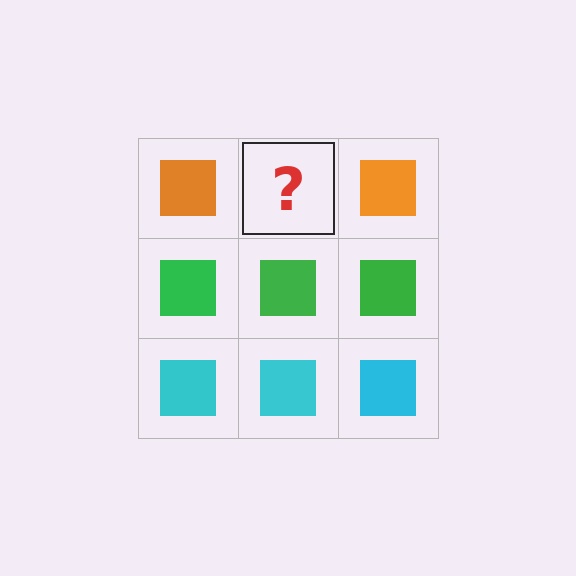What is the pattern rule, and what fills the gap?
The rule is that each row has a consistent color. The gap should be filled with an orange square.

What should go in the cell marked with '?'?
The missing cell should contain an orange square.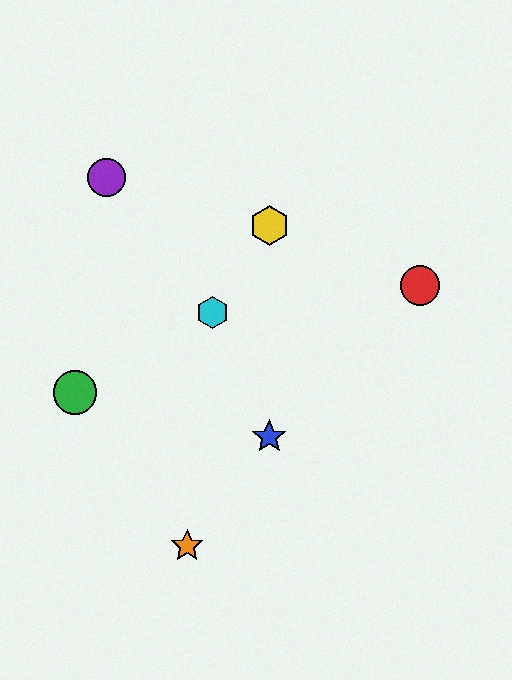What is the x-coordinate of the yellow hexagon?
The yellow hexagon is at x≈269.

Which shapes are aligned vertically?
The blue star, the yellow hexagon are aligned vertically.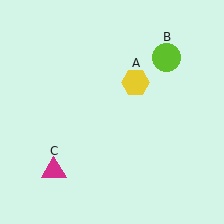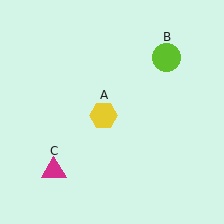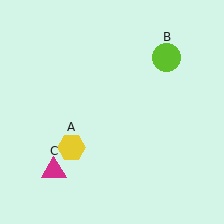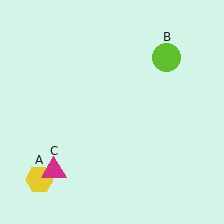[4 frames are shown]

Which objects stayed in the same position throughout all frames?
Lime circle (object B) and magenta triangle (object C) remained stationary.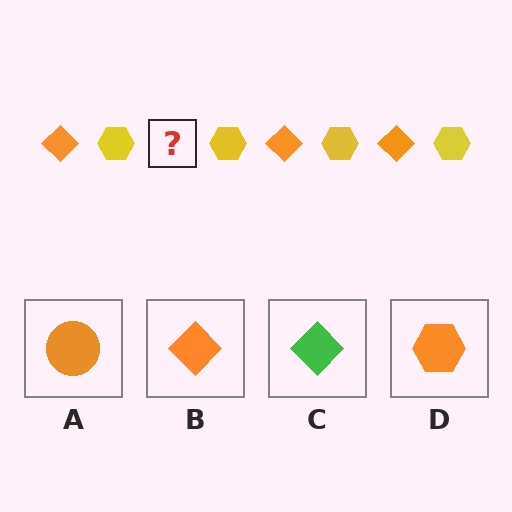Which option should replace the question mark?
Option B.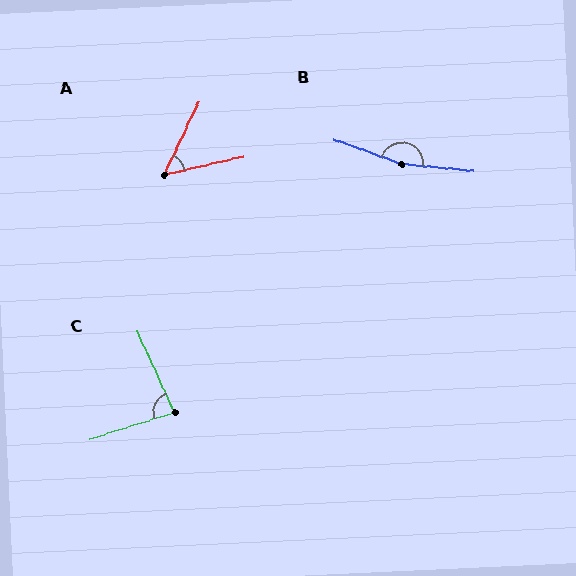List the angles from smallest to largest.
A (52°), C (84°), B (165°).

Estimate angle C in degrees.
Approximately 84 degrees.